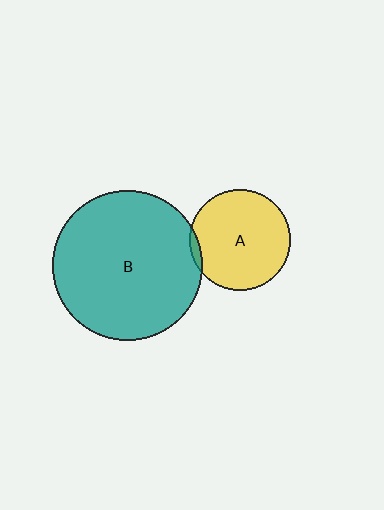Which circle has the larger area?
Circle B (teal).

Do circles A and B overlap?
Yes.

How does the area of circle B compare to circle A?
Approximately 2.2 times.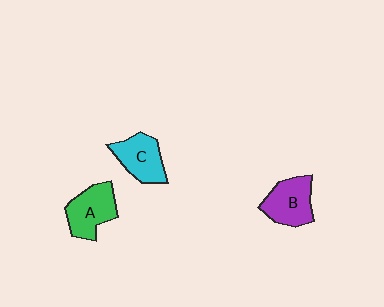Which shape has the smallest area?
Shape C (cyan).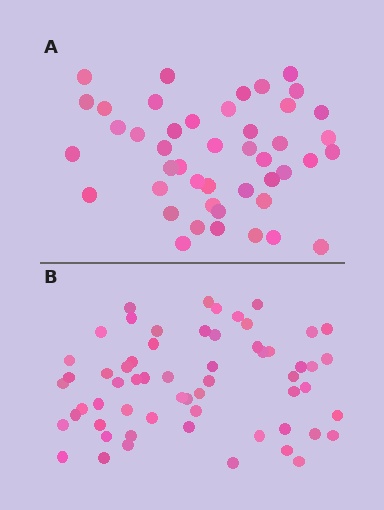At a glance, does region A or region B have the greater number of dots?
Region B (the bottom region) has more dots.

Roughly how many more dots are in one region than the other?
Region B has approximately 15 more dots than region A.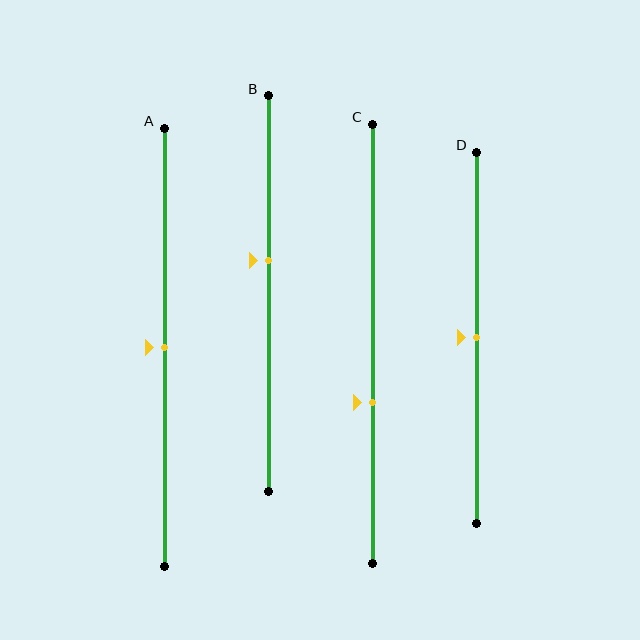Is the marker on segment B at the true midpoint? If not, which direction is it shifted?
No, the marker on segment B is shifted upward by about 8% of the segment length.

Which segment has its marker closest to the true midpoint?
Segment A has its marker closest to the true midpoint.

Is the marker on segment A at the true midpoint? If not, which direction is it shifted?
Yes, the marker on segment A is at the true midpoint.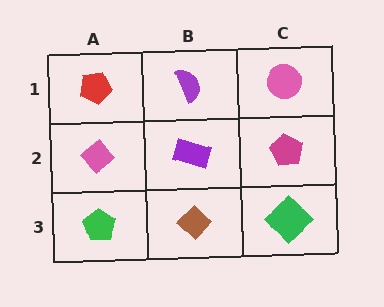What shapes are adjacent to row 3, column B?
A purple rectangle (row 2, column B), a green pentagon (row 3, column A), a green diamond (row 3, column C).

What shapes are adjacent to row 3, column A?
A pink diamond (row 2, column A), a brown diamond (row 3, column B).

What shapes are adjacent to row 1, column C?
A magenta pentagon (row 2, column C), a purple semicircle (row 1, column B).